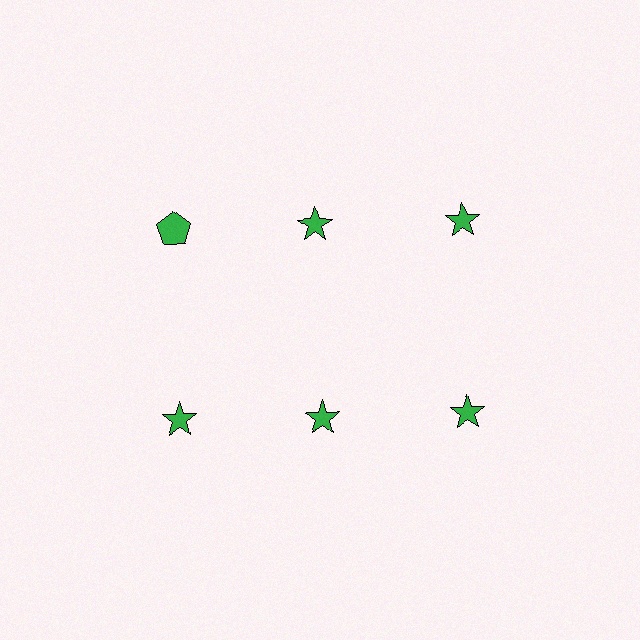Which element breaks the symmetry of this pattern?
The green pentagon in the top row, leftmost column breaks the symmetry. All other shapes are green stars.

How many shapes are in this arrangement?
There are 6 shapes arranged in a grid pattern.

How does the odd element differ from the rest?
It has a different shape: pentagon instead of star.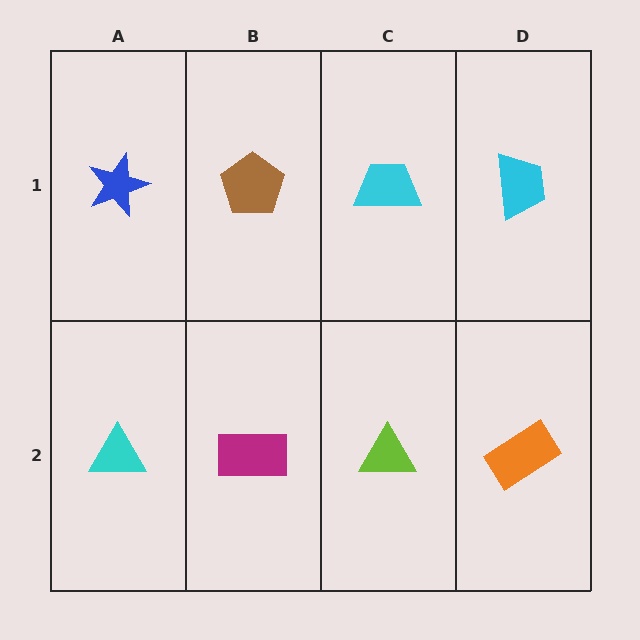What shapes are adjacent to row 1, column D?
An orange rectangle (row 2, column D), a cyan trapezoid (row 1, column C).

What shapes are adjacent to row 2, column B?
A brown pentagon (row 1, column B), a cyan triangle (row 2, column A), a lime triangle (row 2, column C).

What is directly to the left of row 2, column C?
A magenta rectangle.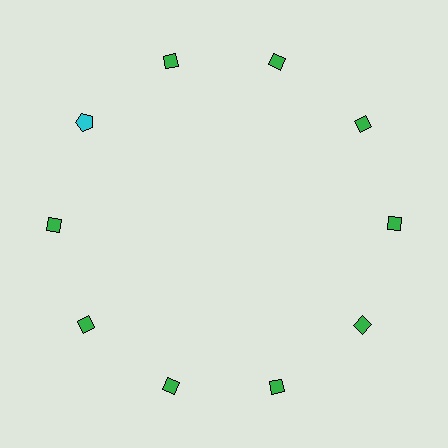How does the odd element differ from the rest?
It differs in both color (cyan instead of green) and shape (pentagon instead of diamond).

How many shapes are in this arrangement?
There are 10 shapes arranged in a ring pattern.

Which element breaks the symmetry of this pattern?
The cyan pentagon at roughly the 10 o'clock position breaks the symmetry. All other shapes are green diamonds.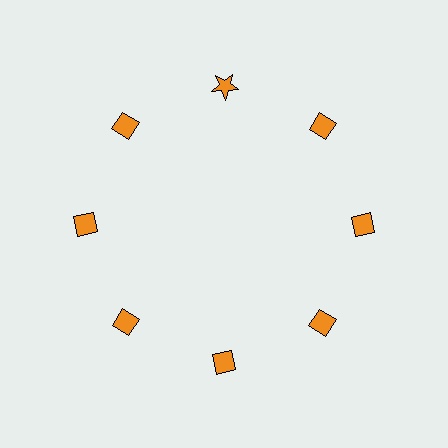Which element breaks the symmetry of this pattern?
The orange star at roughly the 12 o'clock position breaks the symmetry. All other shapes are orange diamonds.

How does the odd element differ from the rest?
It has a different shape: star instead of diamond.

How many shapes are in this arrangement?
There are 8 shapes arranged in a ring pattern.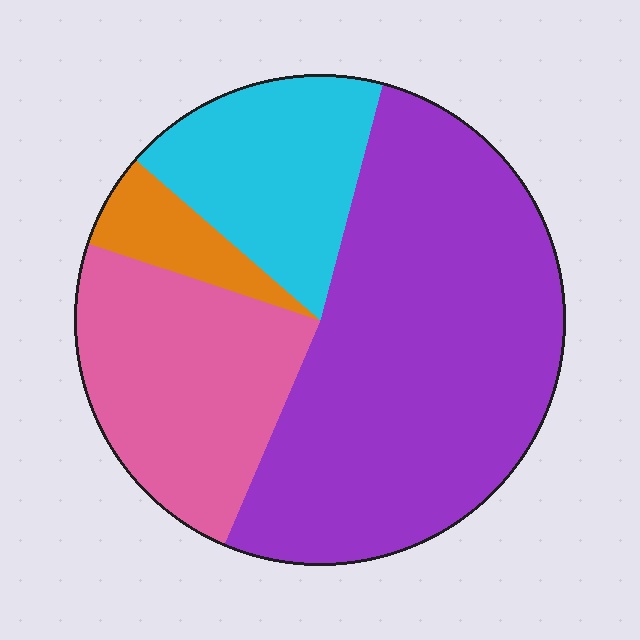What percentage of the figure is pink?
Pink covers roughly 25% of the figure.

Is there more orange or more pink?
Pink.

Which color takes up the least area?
Orange, at roughly 5%.